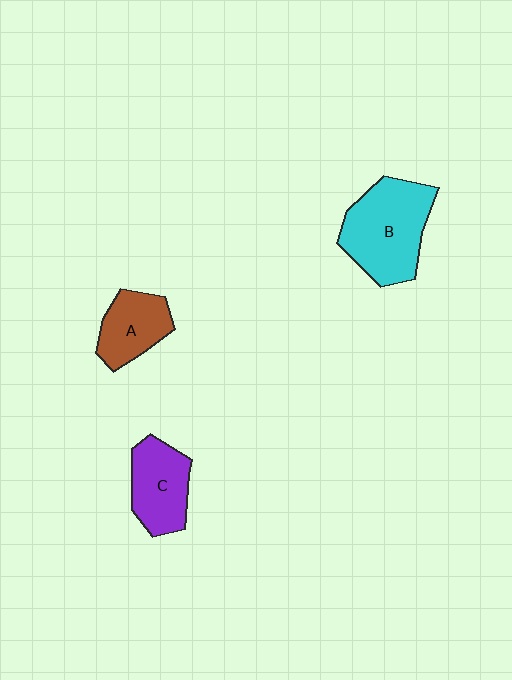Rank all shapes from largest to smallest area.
From largest to smallest: B (cyan), C (purple), A (brown).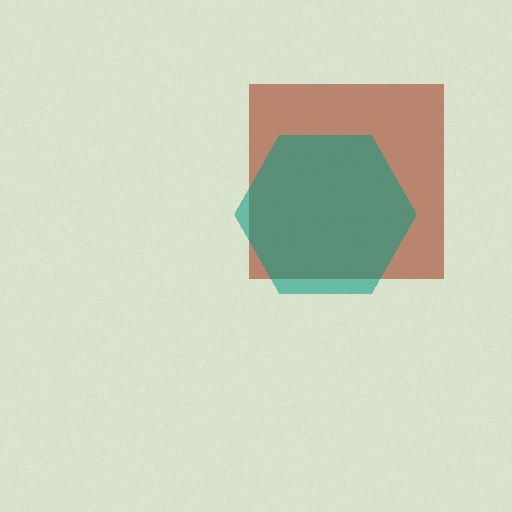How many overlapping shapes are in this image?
There are 2 overlapping shapes in the image.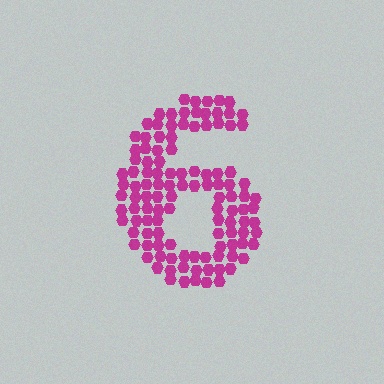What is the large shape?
The large shape is the digit 6.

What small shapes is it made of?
It is made of small hexagons.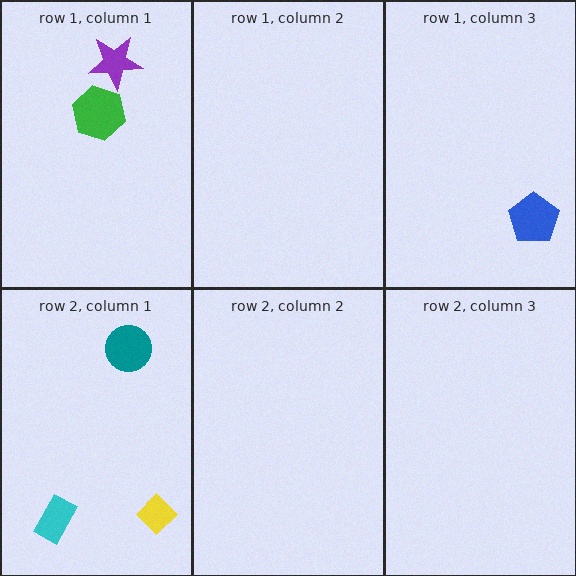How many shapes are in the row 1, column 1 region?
2.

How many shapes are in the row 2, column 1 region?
3.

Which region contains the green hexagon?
The row 1, column 1 region.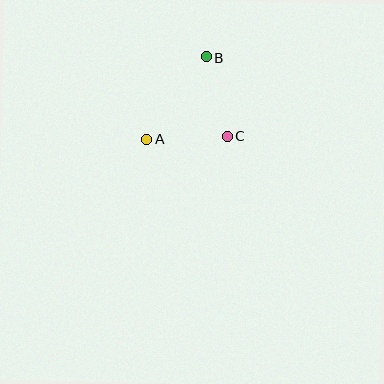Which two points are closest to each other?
Points A and C are closest to each other.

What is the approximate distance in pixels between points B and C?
The distance between B and C is approximately 82 pixels.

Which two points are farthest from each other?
Points A and B are farthest from each other.